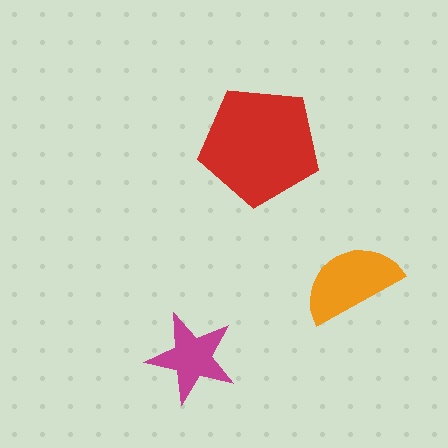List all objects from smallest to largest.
The magenta star, the orange semicircle, the red pentagon.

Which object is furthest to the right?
The orange semicircle is rightmost.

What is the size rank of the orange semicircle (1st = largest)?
2nd.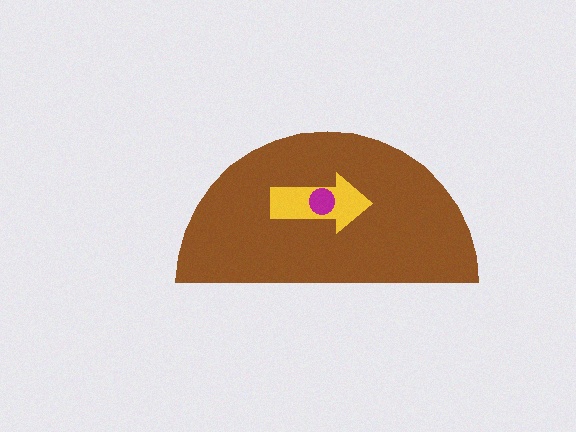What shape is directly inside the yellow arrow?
The magenta circle.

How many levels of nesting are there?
3.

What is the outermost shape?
The brown semicircle.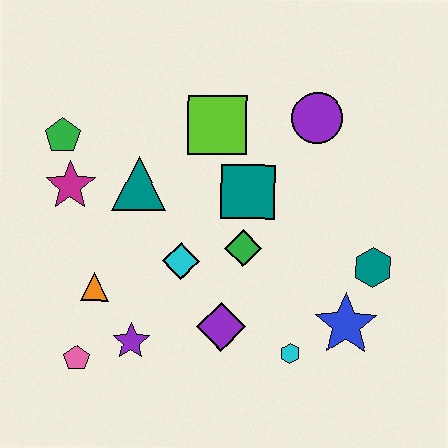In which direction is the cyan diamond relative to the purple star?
The cyan diamond is above the purple star.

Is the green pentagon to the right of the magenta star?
No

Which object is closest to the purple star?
The pink pentagon is closest to the purple star.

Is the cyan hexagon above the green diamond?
No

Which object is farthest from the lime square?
The pink pentagon is farthest from the lime square.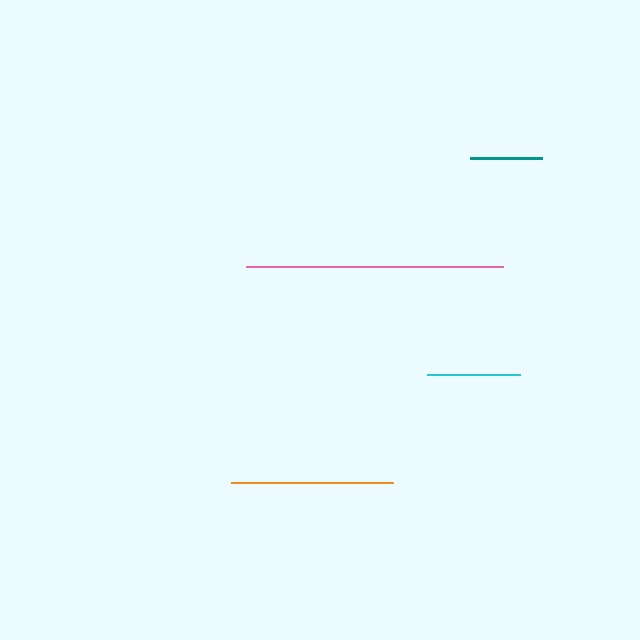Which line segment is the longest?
The pink line is the longest at approximately 258 pixels.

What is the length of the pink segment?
The pink segment is approximately 258 pixels long.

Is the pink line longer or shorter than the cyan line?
The pink line is longer than the cyan line.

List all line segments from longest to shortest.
From longest to shortest: pink, orange, cyan, teal.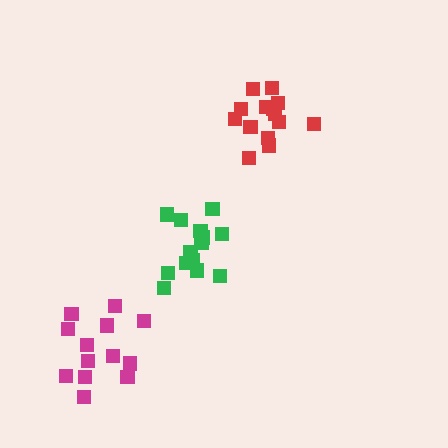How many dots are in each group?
Group 1: 14 dots, Group 2: 13 dots, Group 3: 14 dots (41 total).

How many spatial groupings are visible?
There are 3 spatial groupings.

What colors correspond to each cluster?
The clusters are colored: red, magenta, green.